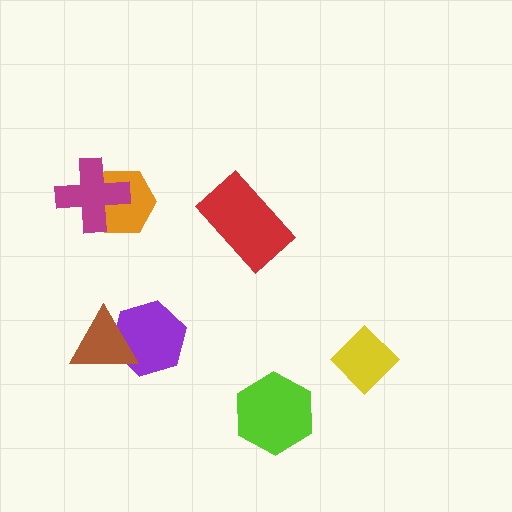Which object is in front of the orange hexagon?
The magenta cross is in front of the orange hexagon.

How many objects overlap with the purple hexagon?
1 object overlaps with the purple hexagon.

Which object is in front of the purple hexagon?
The brown triangle is in front of the purple hexagon.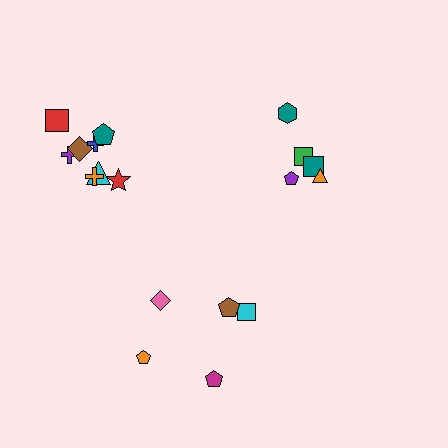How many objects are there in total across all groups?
There are 18 objects.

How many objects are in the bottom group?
There are 5 objects.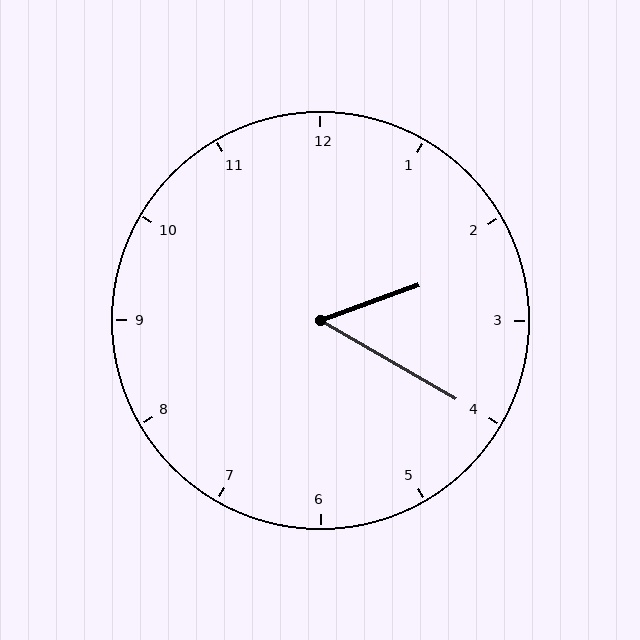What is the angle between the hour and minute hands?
Approximately 50 degrees.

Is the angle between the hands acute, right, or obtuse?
It is acute.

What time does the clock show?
2:20.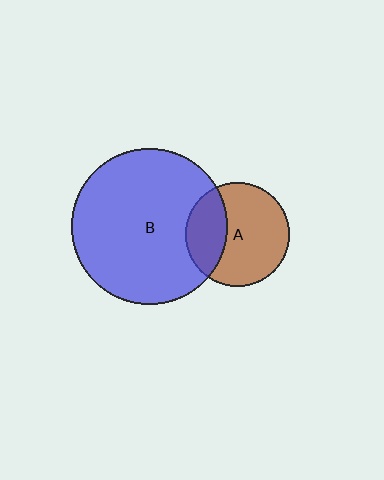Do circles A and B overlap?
Yes.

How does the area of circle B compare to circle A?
Approximately 2.2 times.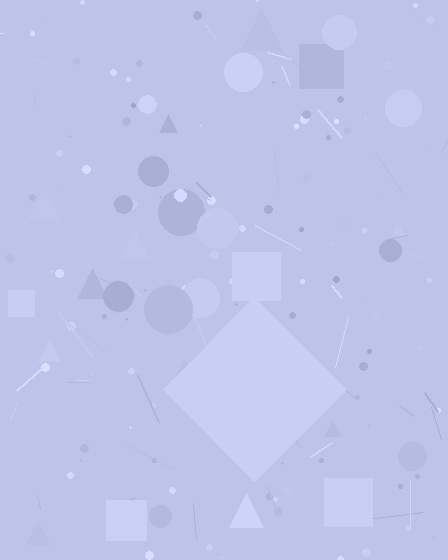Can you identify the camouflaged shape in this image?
The camouflaged shape is a diamond.